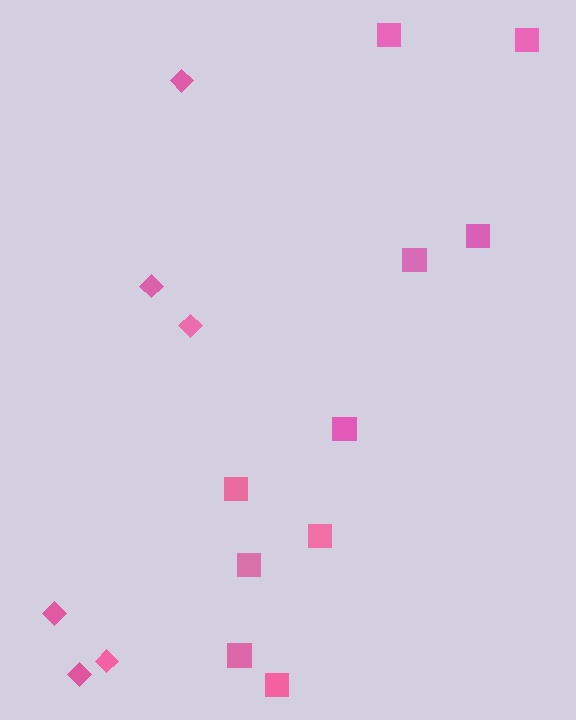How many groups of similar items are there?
There are 2 groups: one group of diamonds (6) and one group of squares (10).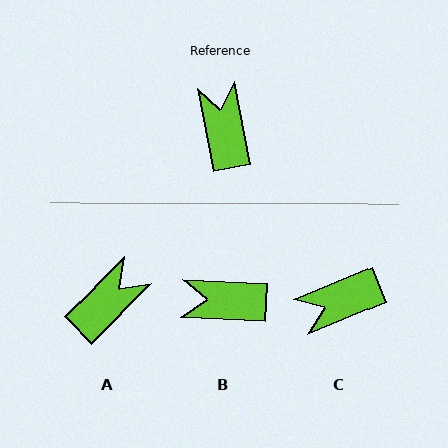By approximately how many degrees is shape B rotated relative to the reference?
Approximately 76 degrees counter-clockwise.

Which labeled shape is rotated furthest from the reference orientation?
C, about 102 degrees away.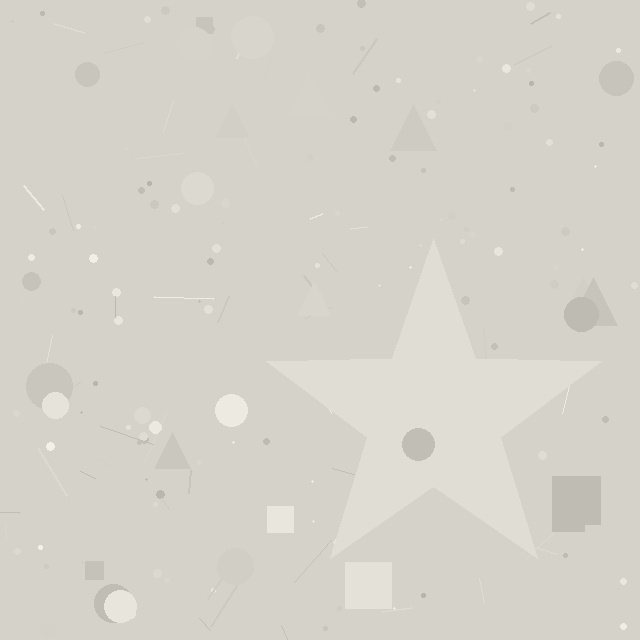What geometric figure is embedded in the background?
A star is embedded in the background.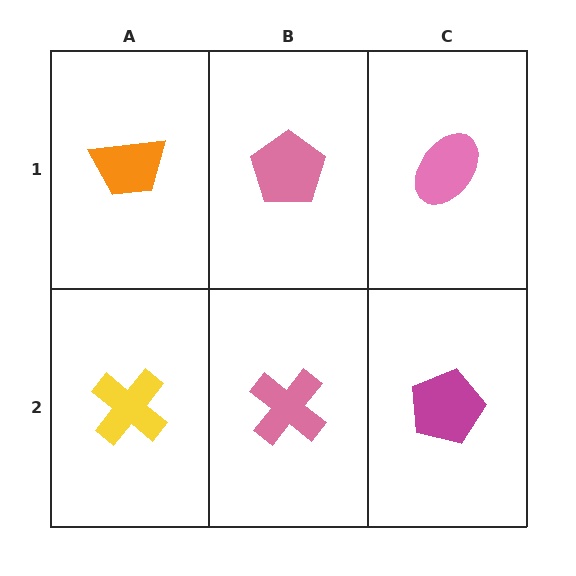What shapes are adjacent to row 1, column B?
A pink cross (row 2, column B), an orange trapezoid (row 1, column A), a pink ellipse (row 1, column C).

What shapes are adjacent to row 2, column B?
A pink pentagon (row 1, column B), a yellow cross (row 2, column A), a magenta pentagon (row 2, column C).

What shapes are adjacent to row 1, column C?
A magenta pentagon (row 2, column C), a pink pentagon (row 1, column B).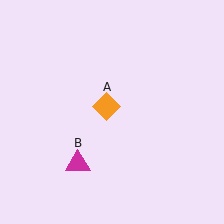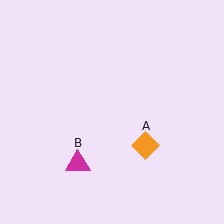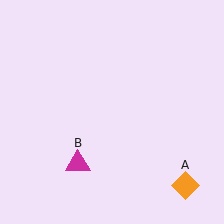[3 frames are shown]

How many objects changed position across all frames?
1 object changed position: orange diamond (object A).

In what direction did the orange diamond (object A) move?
The orange diamond (object A) moved down and to the right.